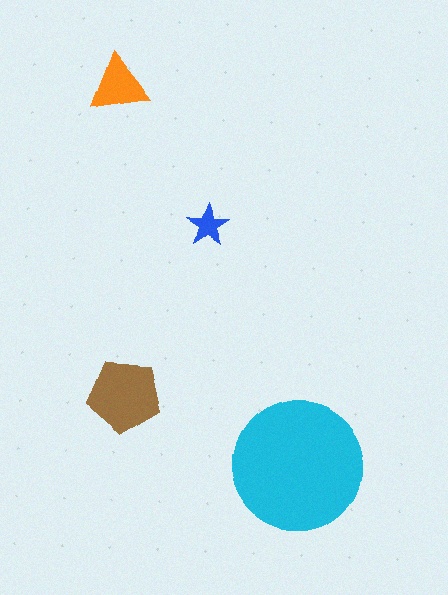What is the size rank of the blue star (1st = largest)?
4th.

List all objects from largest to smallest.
The cyan circle, the brown pentagon, the orange triangle, the blue star.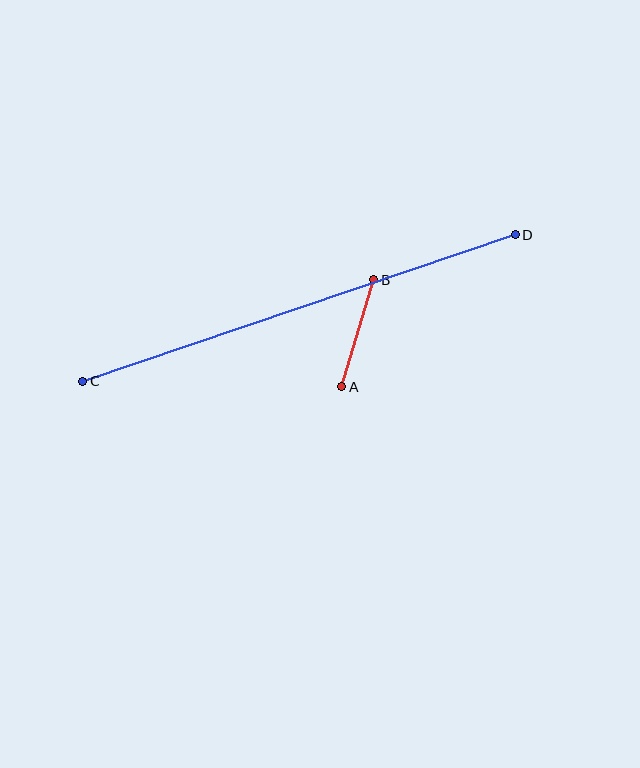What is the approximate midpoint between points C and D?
The midpoint is at approximately (299, 308) pixels.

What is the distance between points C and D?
The distance is approximately 456 pixels.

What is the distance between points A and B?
The distance is approximately 112 pixels.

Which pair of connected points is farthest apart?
Points C and D are farthest apart.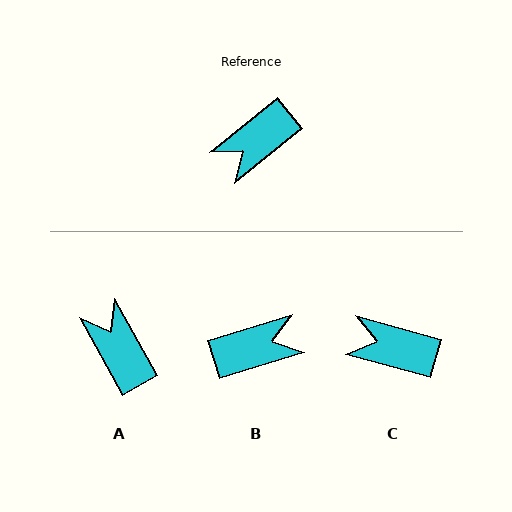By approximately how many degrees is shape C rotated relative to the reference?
Approximately 54 degrees clockwise.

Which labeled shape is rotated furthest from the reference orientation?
B, about 158 degrees away.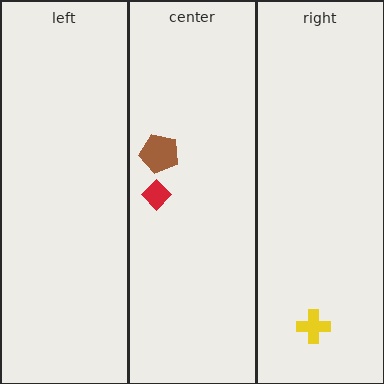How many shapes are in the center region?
2.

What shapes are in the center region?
The red diamond, the brown pentagon.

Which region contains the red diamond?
The center region.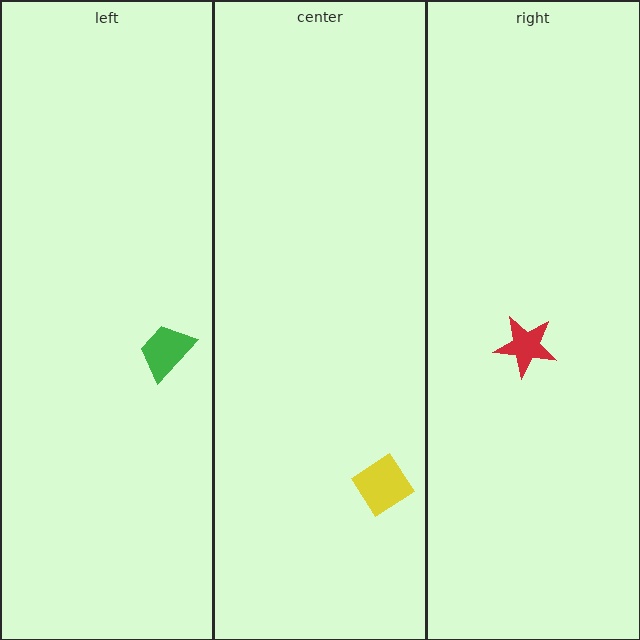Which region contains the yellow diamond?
The center region.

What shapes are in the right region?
The red star.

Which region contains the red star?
The right region.